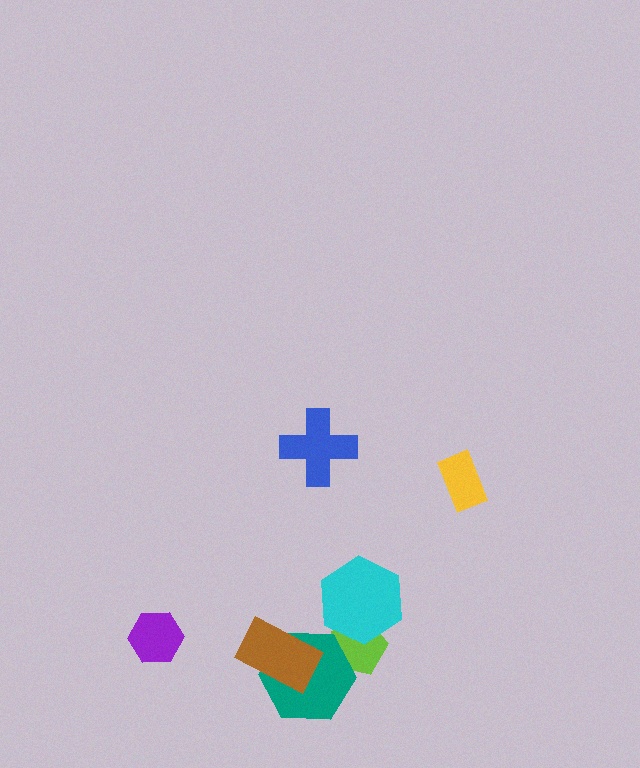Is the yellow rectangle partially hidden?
No, no other shape covers it.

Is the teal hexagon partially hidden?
Yes, it is partially covered by another shape.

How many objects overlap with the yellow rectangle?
0 objects overlap with the yellow rectangle.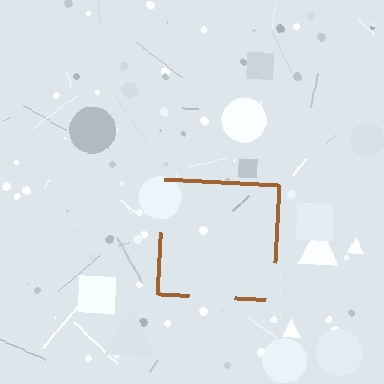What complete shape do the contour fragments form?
The contour fragments form a square.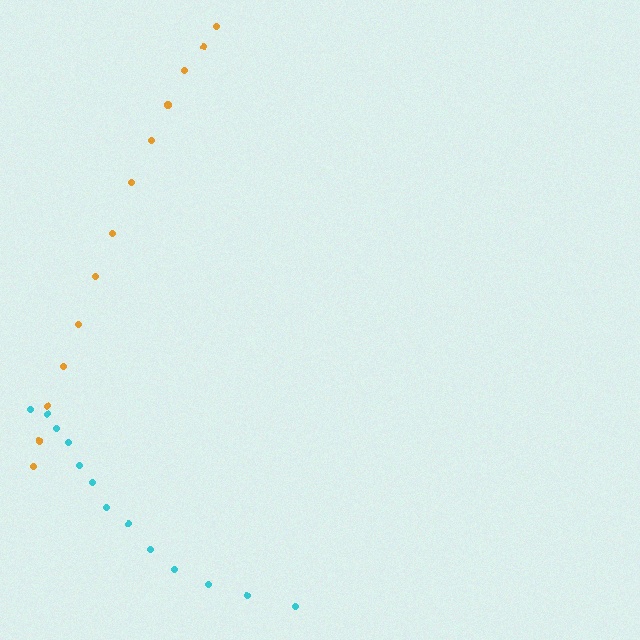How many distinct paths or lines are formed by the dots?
There are 2 distinct paths.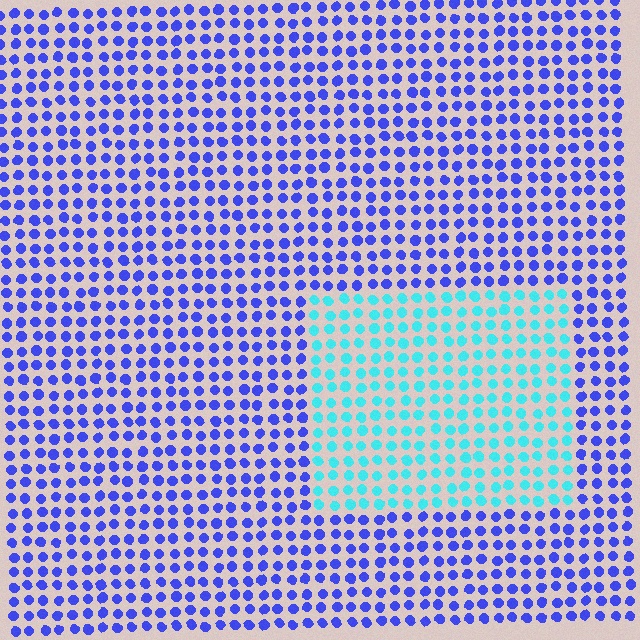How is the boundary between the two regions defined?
The boundary is defined purely by a slight shift in hue (about 56 degrees). Spacing, size, and orientation are identical on both sides.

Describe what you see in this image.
The image is filled with small blue elements in a uniform arrangement. A rectangle-shaped region is visible where the elements are tinted to a slightly different hue, forming a subtle color boundary.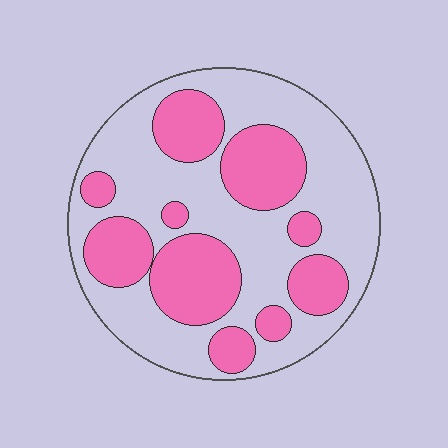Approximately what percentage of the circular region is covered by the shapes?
Approximately 40%.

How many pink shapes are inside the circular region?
10.